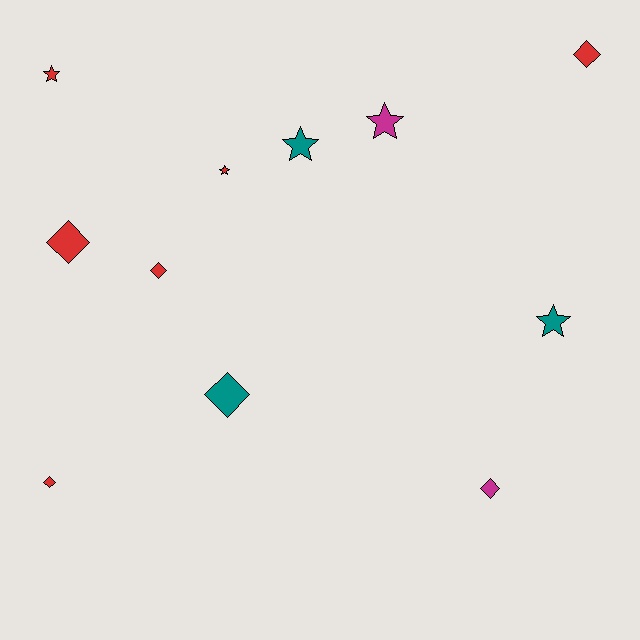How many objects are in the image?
There are 11 objects.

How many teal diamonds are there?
There is 1 teal diamond.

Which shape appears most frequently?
Diamond, with 6 objects.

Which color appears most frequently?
Red, with 6 objects.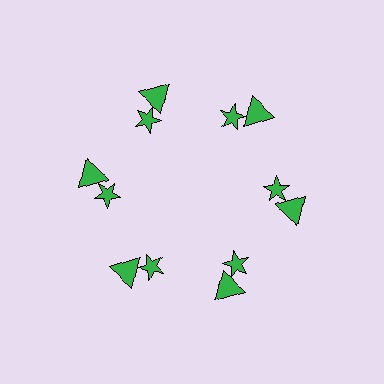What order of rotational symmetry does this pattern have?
This pattern has 6-fold rotational symmetry.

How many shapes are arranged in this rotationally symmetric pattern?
There are 12 shapes, arranged in 6 groups of 2.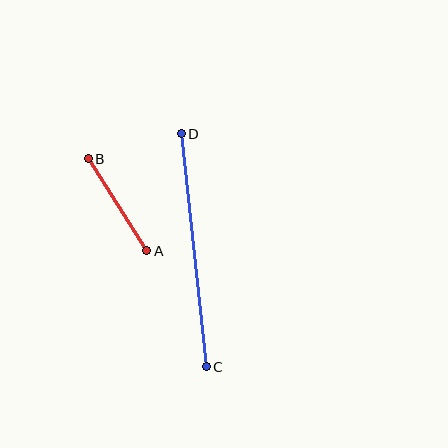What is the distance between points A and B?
The distance is approximately 109 pixels.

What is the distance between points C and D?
The distance is approximately 234 pixels.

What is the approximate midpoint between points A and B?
The midpoint is at approximately (117, 205) pixels.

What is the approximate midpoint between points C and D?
The midpoint is at approximately (194, 250) pixels.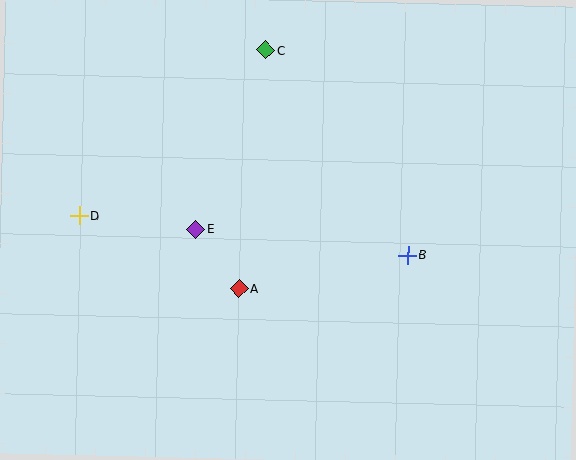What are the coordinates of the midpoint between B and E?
The midpoint between B and E is at (302, 242).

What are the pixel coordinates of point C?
Point C is at (266, 50).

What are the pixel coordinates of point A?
Point A is at (239, 289).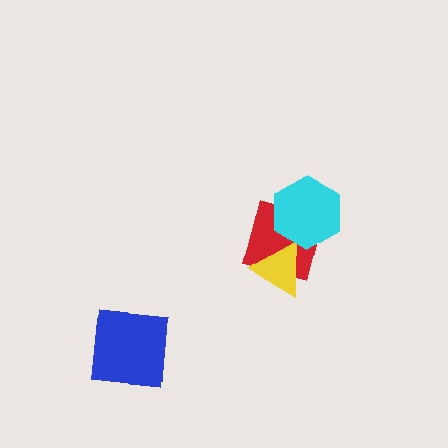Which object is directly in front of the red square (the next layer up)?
The yellow triangle is directly in front of the red square.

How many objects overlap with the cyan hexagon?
1 object overlaps with the cyan hexagon.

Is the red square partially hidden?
Yes, it is partially covered by another shape.